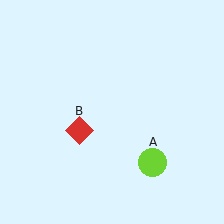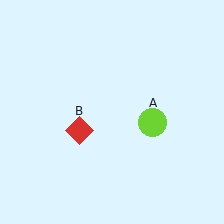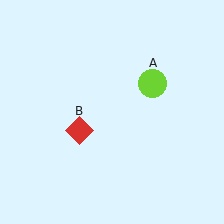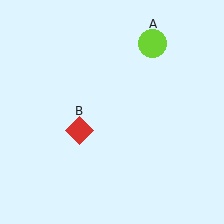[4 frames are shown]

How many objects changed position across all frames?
1 object changed position: lime circle (object A).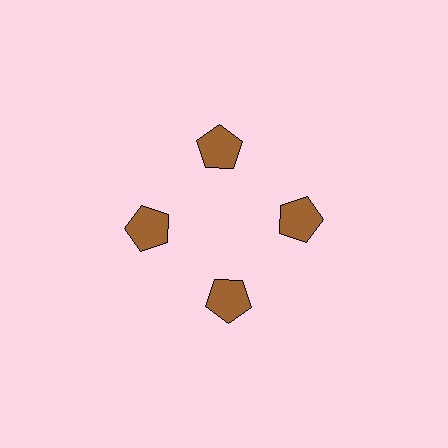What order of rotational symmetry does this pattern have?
This pattern has 4-fold rotational symmetry.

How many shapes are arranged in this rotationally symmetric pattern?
There are 4 shapes, arranged in 4 groups of 1.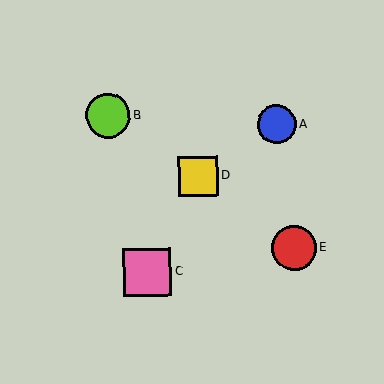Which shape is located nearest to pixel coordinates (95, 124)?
The lime circle (labeled B) at (108, 115) is nearest to that location.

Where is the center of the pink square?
The center of the pink square is at (148, 272).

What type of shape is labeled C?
Shape C is a pink square.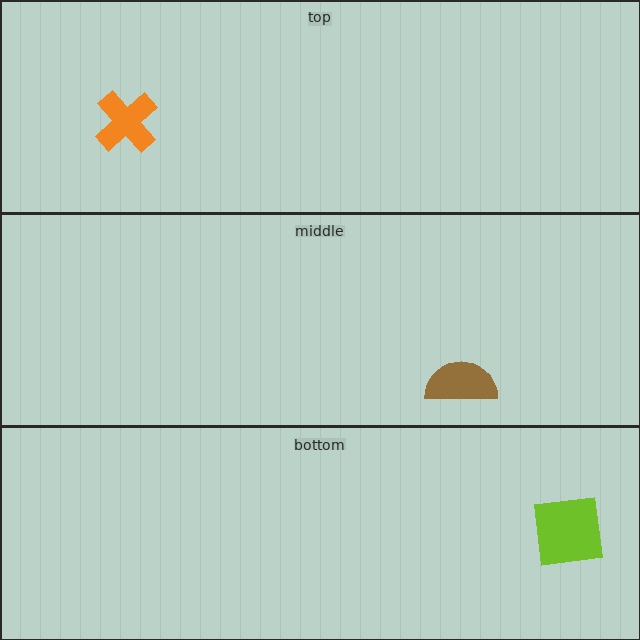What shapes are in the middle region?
The brown semicircle.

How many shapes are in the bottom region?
1.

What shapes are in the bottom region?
The lime square.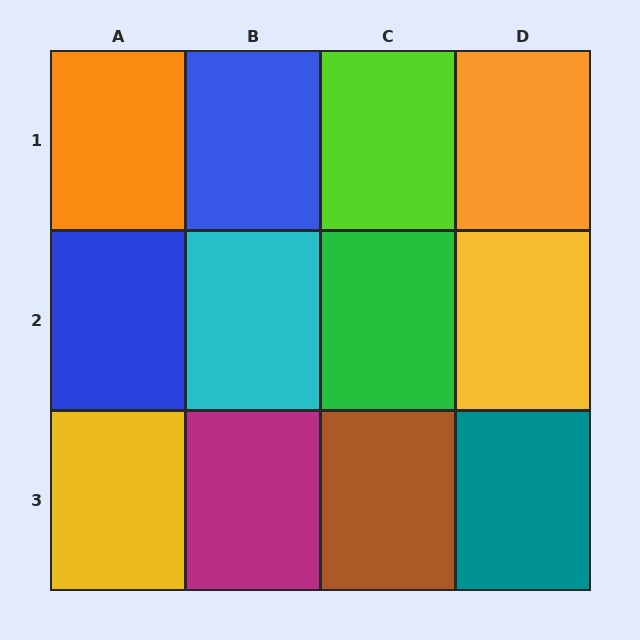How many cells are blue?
2 cells are blue.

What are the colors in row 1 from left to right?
Orange, blue, lime, orange.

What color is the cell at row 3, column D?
Teal.